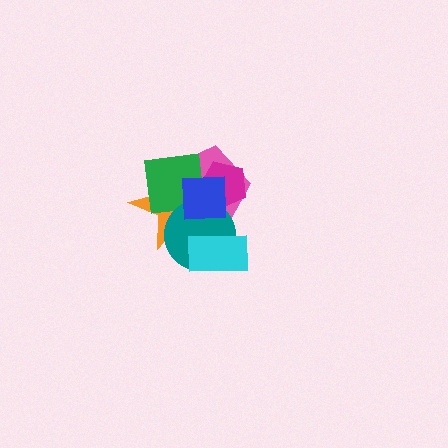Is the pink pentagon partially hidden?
Yes, it is partially covered by another shape.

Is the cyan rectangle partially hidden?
No, no other shape covers it.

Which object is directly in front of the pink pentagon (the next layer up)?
The magenta pentagon is directly in front of the pink pentagon.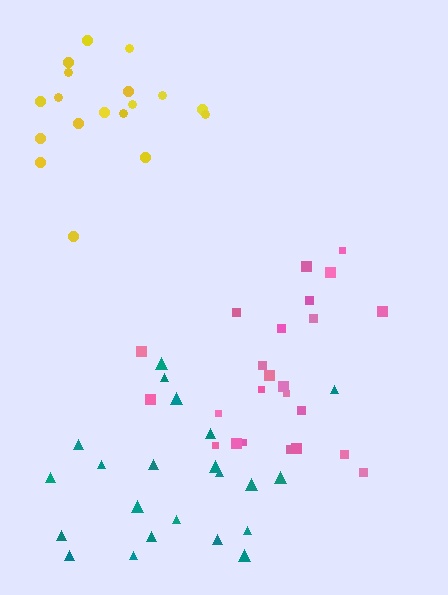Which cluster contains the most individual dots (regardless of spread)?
Pink (24).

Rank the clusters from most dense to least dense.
pink, teal, yellow.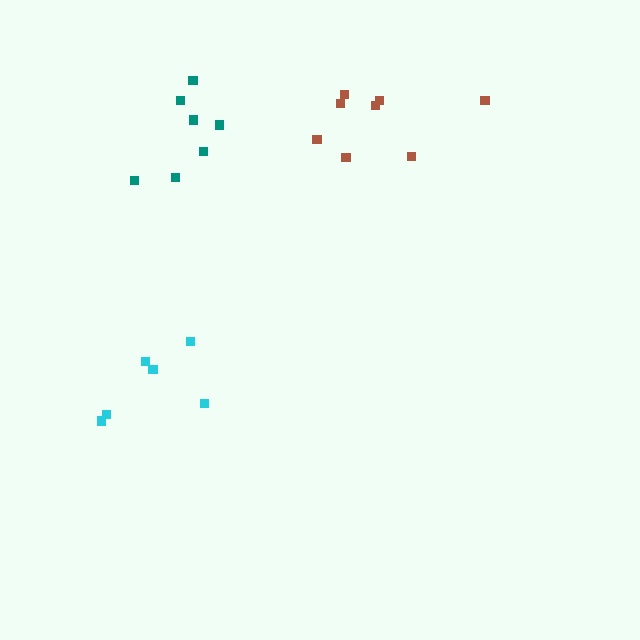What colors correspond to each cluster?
The clusters are colored: cyan, brown, teal.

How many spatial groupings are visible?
There are 3 spatial groupings.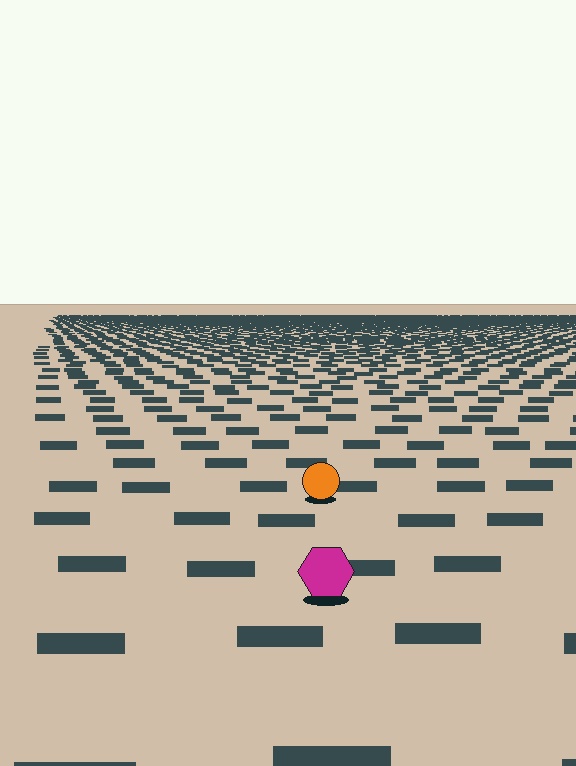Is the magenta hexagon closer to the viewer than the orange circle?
Yes. The magenta hexagon is closer — you can tell from the texture gradient: the ground texture is coarser near it.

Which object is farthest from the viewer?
The orange circle is farthest from the viewer. It appears smaller and the ground texture around it is denser.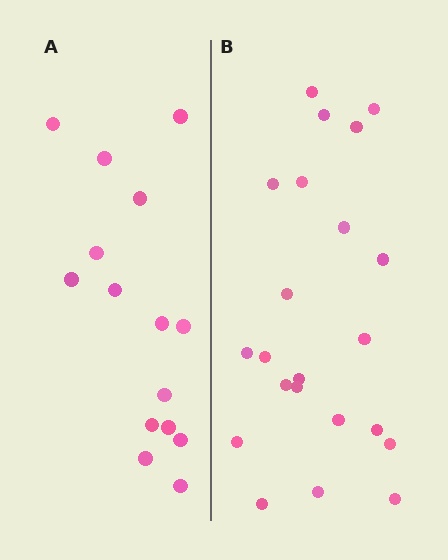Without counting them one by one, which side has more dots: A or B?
Region B (the right region) has more dots.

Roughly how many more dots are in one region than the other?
Region B has roughly 8 or so more dots than region A.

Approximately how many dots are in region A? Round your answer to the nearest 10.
About 20 dots. (The exact count is 15, which rounds to 20.)